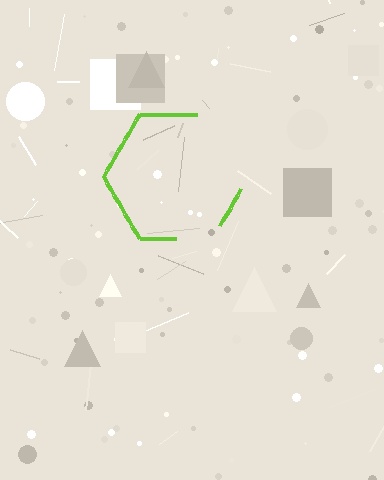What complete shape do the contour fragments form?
The contour fragments form a hexagon.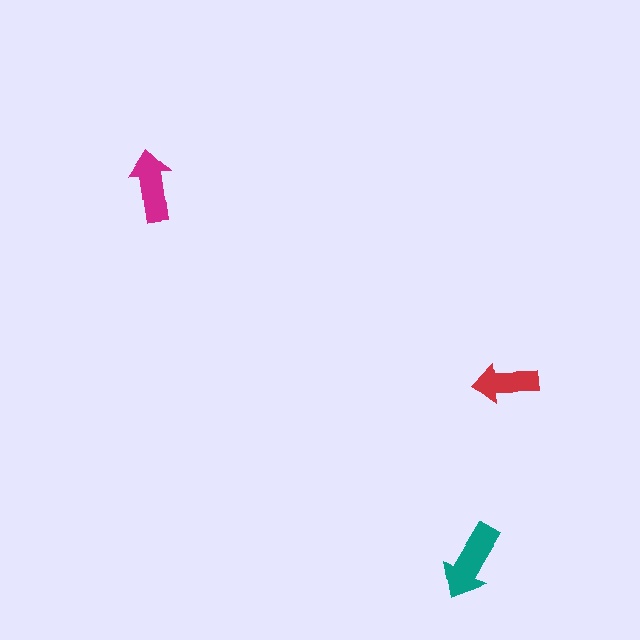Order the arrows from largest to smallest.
the teal one, the magenta one, the red one.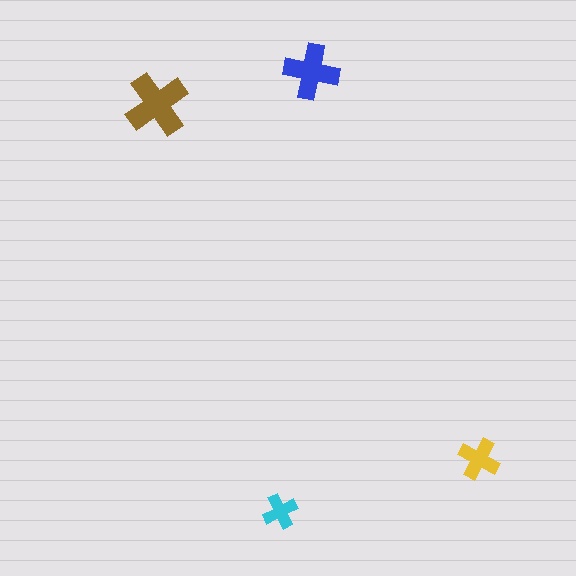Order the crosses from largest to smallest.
the brown one, the blue one, the yellow one, the cyan one.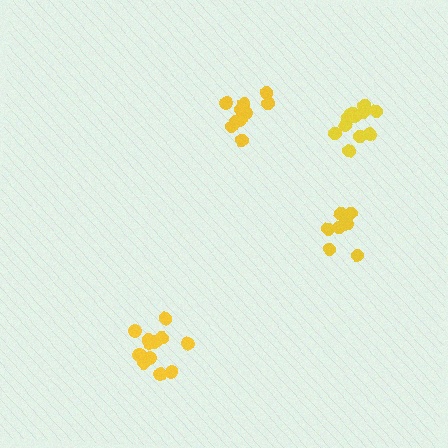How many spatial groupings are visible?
There are 4 spatial groupings.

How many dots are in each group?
Group 1: 13 dots, Group 2: 9 dots, Group 3: 10 dots, Group 4: 12 dots (44 total).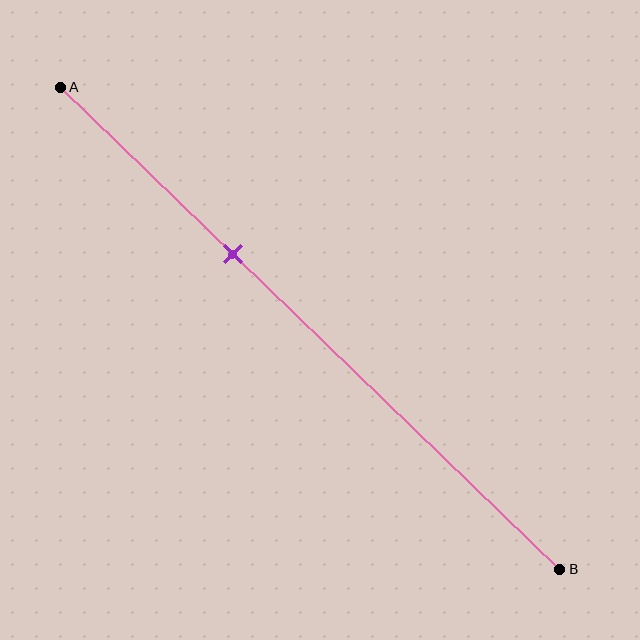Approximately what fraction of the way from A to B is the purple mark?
The purple mark is approximately 35% of the way from A to B.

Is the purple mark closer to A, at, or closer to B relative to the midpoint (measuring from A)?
The purple mark is closer to point A than the midpoint of segment AB.